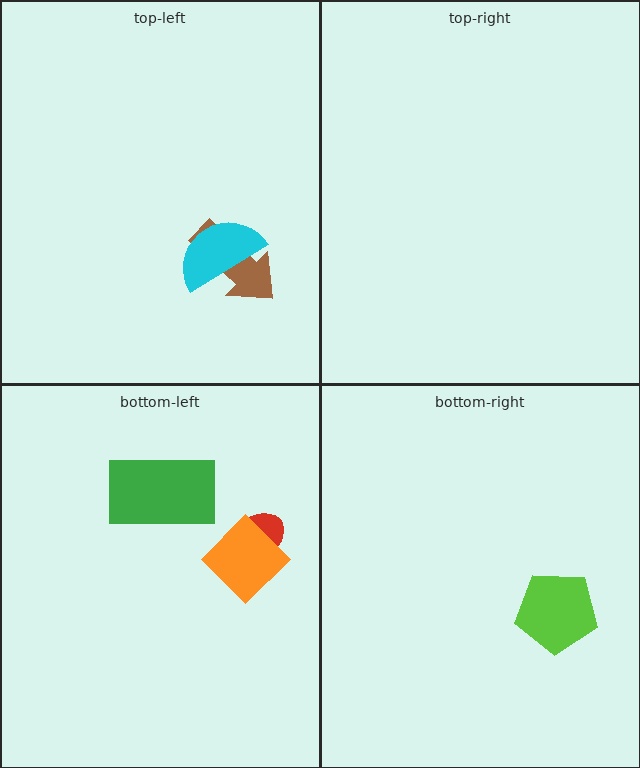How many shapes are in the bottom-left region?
3.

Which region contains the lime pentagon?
The bottom-right region.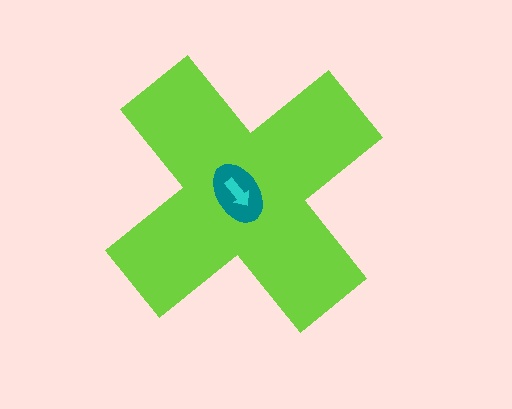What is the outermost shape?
The lime cross.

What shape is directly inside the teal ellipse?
The cyan arrow.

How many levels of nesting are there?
3.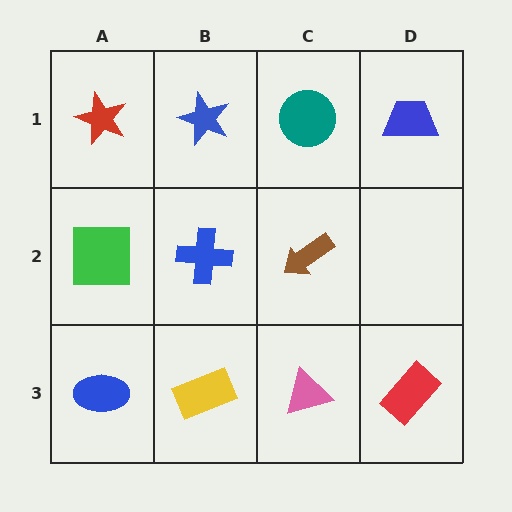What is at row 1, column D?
A blue trapezoid.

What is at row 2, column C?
A brown arrow.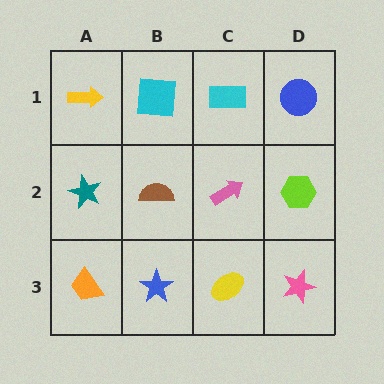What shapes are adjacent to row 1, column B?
A brown semicircle (row 2, column B), a yellow arrow (row 1, column A), a cyan rectangle (row 1, column C).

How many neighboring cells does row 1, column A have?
2.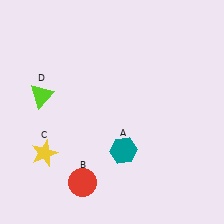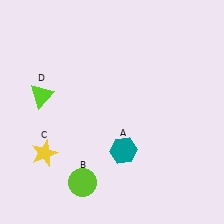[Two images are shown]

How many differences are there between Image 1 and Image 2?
There is 1 difference between the two images.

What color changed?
The circle (B) changed from red in Image 1 to lime in Image 2.